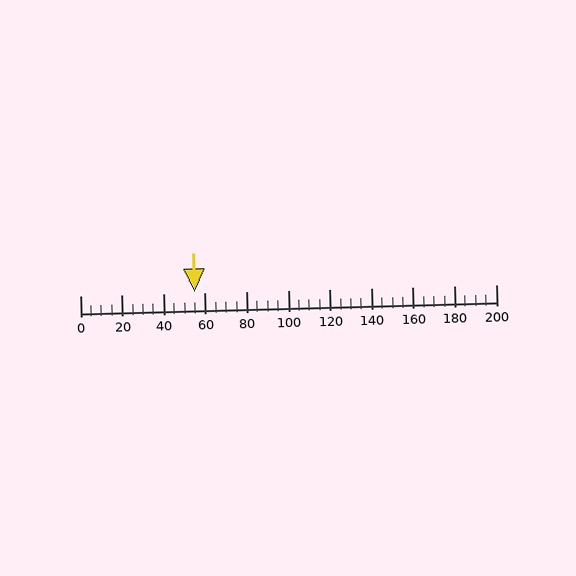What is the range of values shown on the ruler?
The ruler shows values from 0 to 200.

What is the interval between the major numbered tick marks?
The major tick marks are spaced 20 units apart.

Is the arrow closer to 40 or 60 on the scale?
The arrow is closer to 60.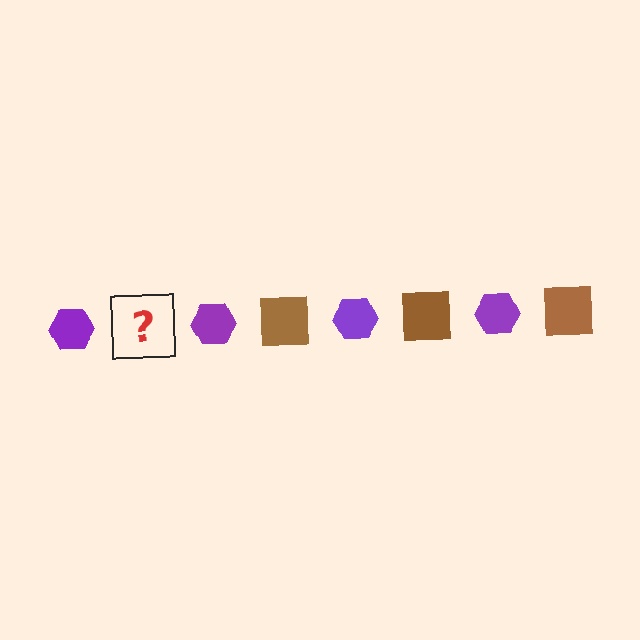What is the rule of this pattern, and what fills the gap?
The rule is that the pattern alternates between purple hexagon and brown square. The gap should be filled with a brown square.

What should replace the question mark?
The question mark should be replaced with a brown square.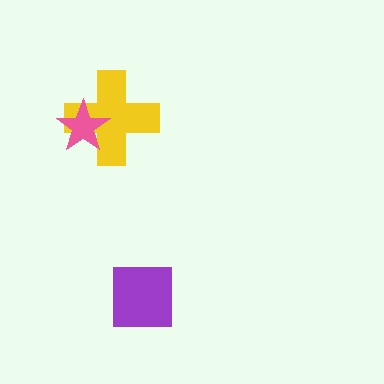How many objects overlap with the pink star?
1 object overlaps with the pink star.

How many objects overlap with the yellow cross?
1 object overlaps with the yellow cross.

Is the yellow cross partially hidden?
Yes, it is partially covered by another shape.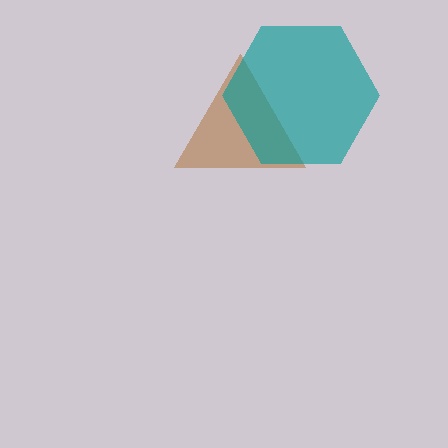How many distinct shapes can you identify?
There are 2 distinct shapes: a brown triangle, a teal hexagon.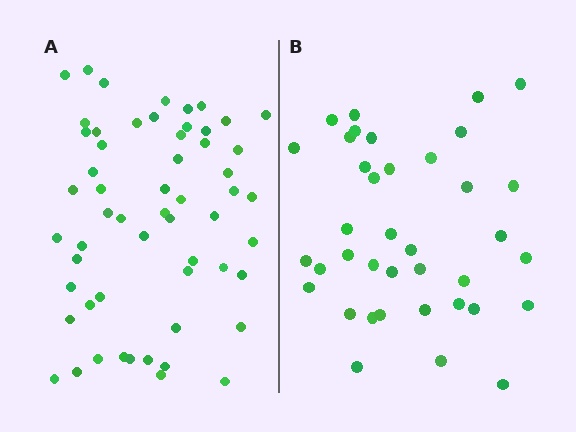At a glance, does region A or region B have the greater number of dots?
Region A (the left region) has more dots.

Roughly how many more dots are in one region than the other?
Region A has approximately 20 more dots than region B.